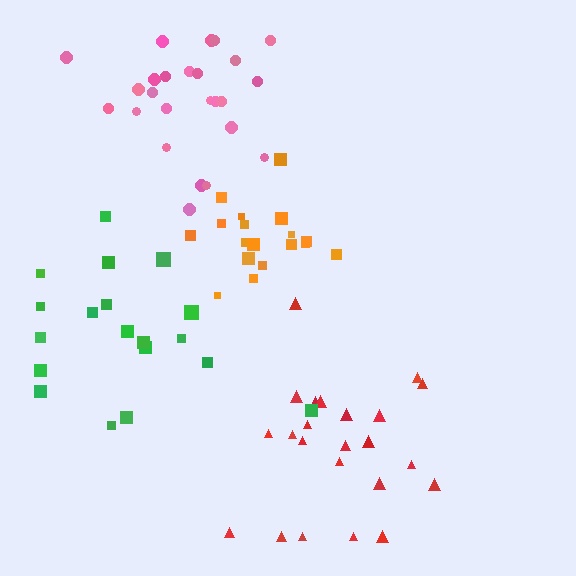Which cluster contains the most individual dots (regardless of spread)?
Pink (25).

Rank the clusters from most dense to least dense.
pink, orange, red, green.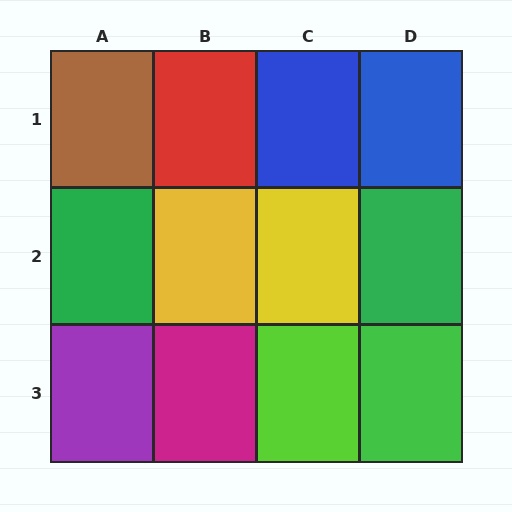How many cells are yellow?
2 cells are yellow.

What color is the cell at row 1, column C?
Blue.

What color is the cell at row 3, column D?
Green.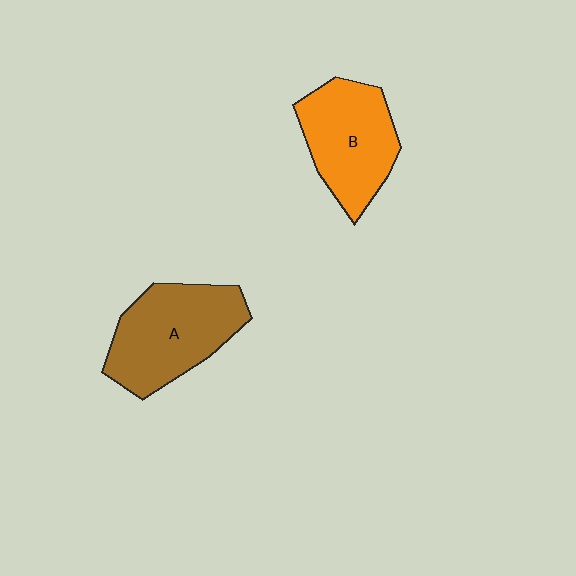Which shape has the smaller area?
Shape B (orange).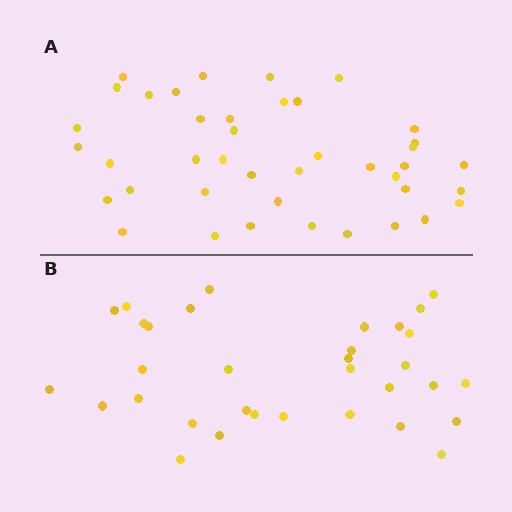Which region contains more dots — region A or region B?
Region A (the top region) has more dots.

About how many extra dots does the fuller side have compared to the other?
Region A has roughly 8 or so more dots than region B.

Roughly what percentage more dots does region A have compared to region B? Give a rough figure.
About 25% more.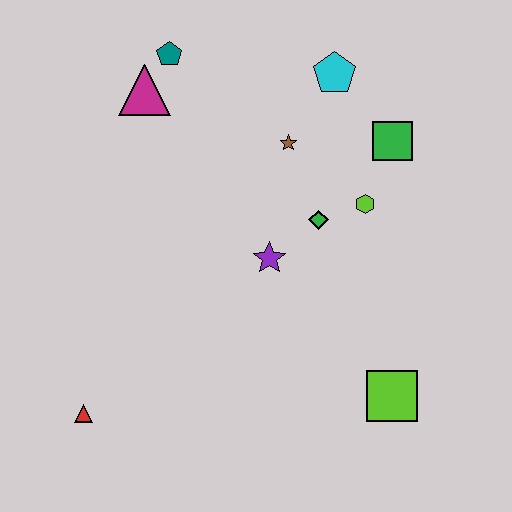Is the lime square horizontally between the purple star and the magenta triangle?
No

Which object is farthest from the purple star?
The red triangle is farthest from the purple star.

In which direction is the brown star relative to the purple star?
The brown star is above the purple star.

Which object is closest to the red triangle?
The purple star is closest to the red triangle.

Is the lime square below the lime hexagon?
Yes